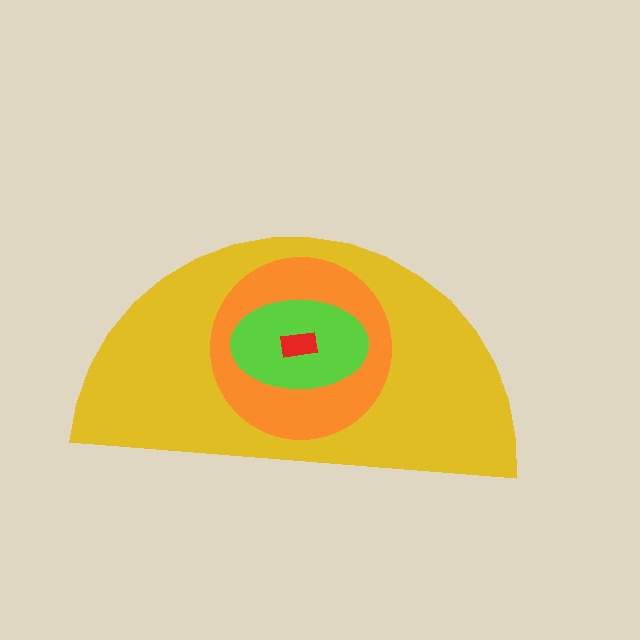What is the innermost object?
The red rectangle.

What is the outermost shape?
The yellow semicircle.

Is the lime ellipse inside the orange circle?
Yes.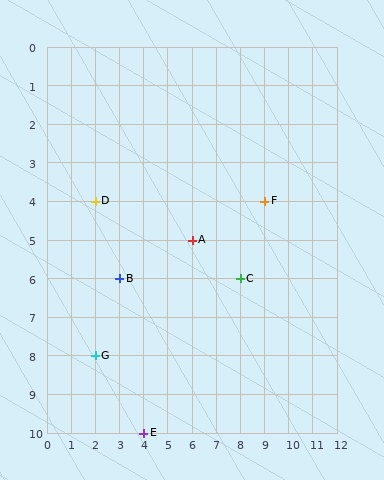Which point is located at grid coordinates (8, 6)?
Point C is at (8, 6).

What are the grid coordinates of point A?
Point A is at grid coordinates (6, 5).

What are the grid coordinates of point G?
Point G is at grid coordinates (2, 8).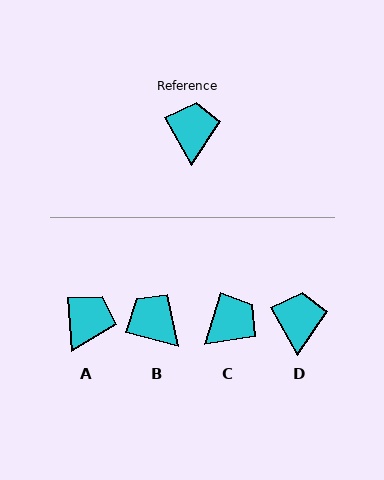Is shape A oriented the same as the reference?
No, it is off by about 24 degrees.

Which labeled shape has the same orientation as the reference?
D.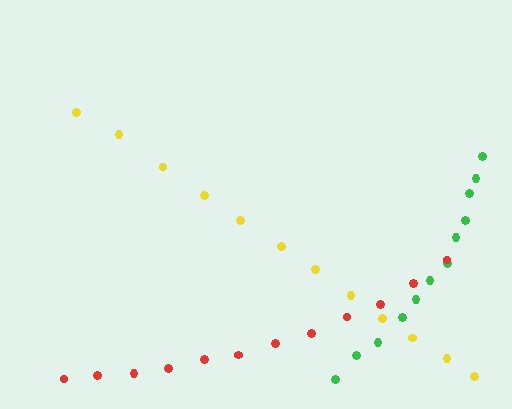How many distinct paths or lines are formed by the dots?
There are 3 distinct paths.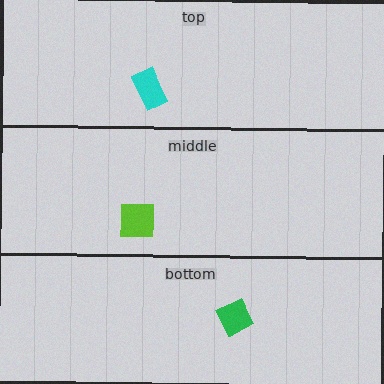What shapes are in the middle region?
The lime square.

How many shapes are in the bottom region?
1.